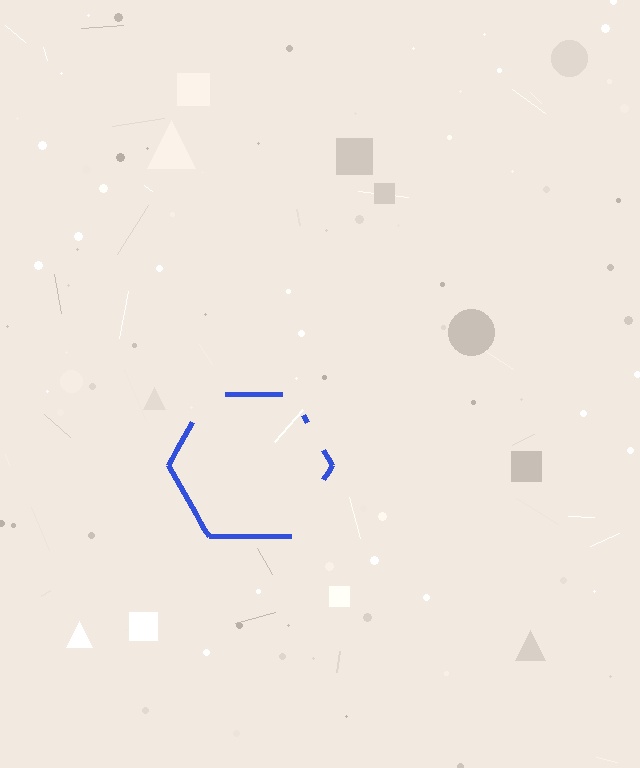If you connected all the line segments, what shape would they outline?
They would outline a hexagon.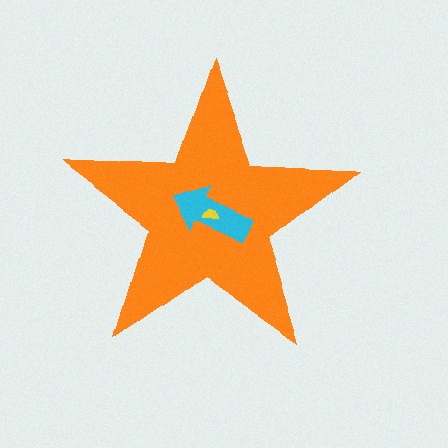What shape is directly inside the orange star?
The cyan arrow.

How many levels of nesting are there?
3.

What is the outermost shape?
The orange star.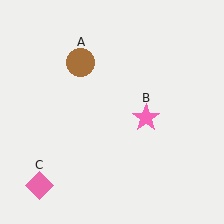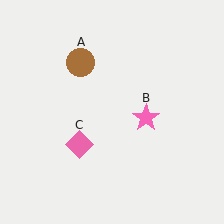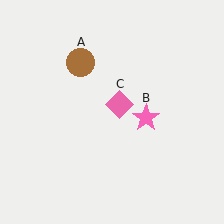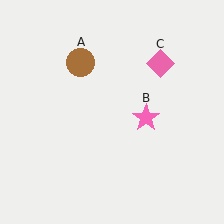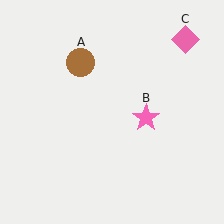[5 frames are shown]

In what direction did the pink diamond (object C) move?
The pink diamond (object C) moved up and to the right.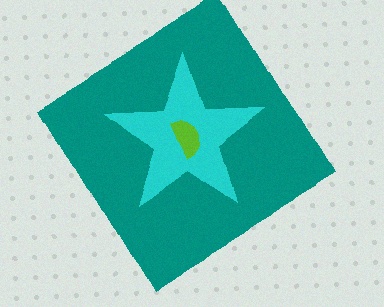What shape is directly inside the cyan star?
The lime semicircle.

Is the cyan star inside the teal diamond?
Yes.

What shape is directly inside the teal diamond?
The cyan star.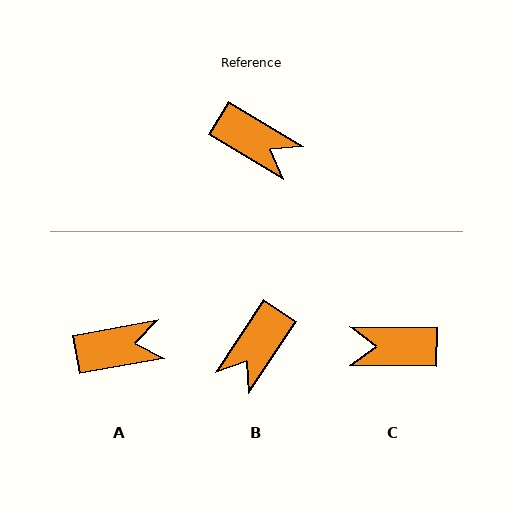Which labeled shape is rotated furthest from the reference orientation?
C, about 149 degrees away.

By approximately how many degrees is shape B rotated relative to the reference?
Approximately 92 degrees clockwise.